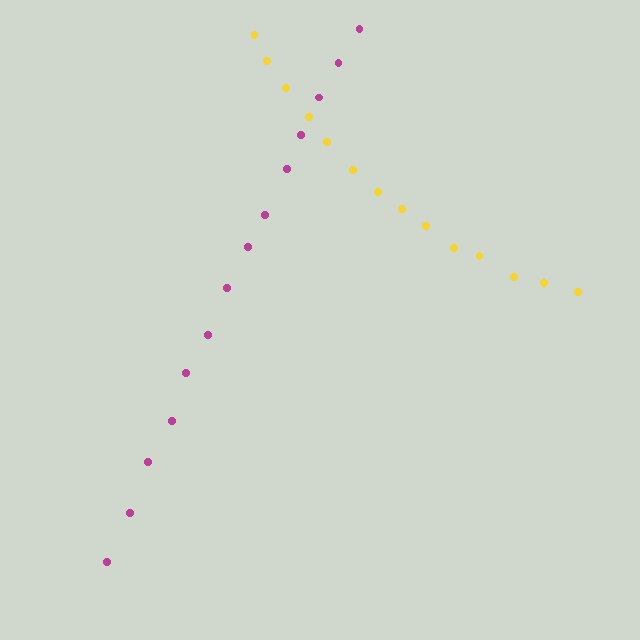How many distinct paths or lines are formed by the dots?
There are 2 distinct paths.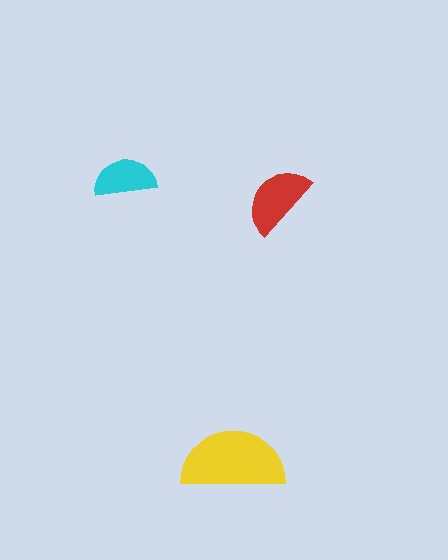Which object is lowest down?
The yellow semicircle is bottommost.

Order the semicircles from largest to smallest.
the yellow one, the red one, the cyan one.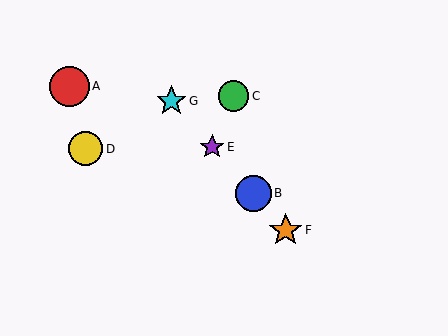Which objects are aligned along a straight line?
Objects B, E, F, G are aligned along a straight line.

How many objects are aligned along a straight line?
4 objects (B, E, F, G) are aligned along a straight line.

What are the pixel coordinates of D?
Object D is at (86, 149).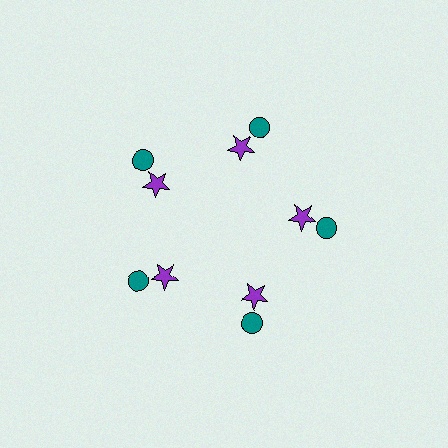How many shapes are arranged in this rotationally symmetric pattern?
There are 10 shapes, arranged in 5 groups of 2.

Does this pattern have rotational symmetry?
Yes, this pattern has 5-fold rotational symmetry. It looks the same after rotating 72 degrees around the center.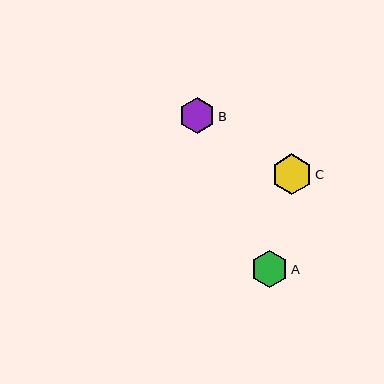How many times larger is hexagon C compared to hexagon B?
Hexagon C is approximately 1.2 times the size of hexagon B.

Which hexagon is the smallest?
Hexagon B is the smallest with a size of approximately 35 pixels.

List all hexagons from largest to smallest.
From largest to smallest: C, A, B.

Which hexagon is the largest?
Hexagon C is the largest with a size of approximately 41 pixels.